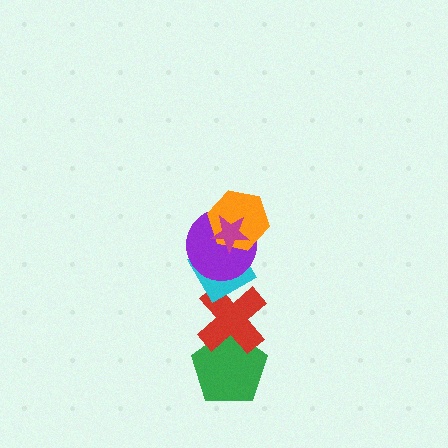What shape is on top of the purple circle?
The orange hexagon is on top of the purple circle.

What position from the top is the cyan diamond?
The cyan diamond is 4th from the top.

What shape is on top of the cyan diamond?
The purple circle is on top of the cyan diamond.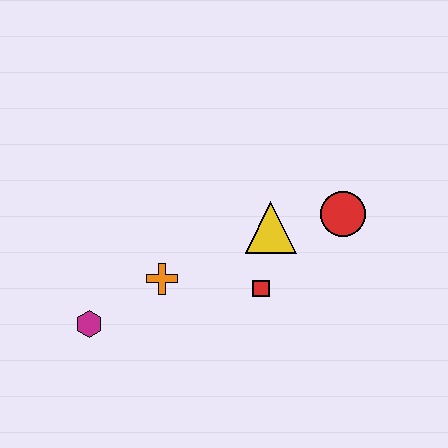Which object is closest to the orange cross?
The magenta hexagon is closest to the orange cross.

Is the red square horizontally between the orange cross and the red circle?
Yes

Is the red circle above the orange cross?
Yes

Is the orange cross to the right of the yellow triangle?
No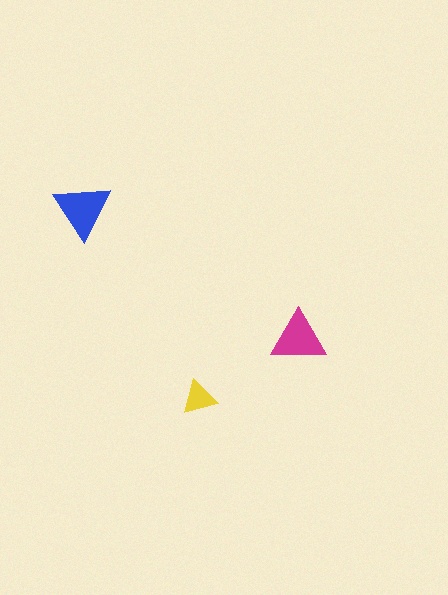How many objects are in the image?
There are 3 objects in the image.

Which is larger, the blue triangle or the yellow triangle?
The blue one.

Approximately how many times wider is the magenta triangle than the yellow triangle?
About 1.5 times wider.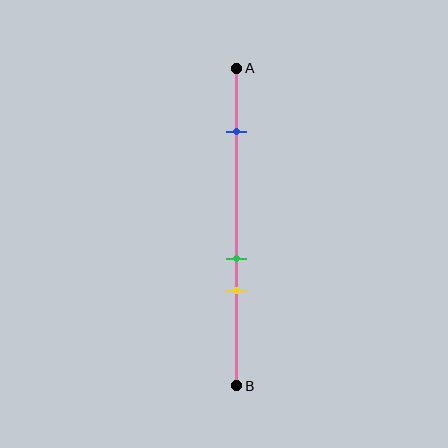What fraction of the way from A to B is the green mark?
The green mark is approximately 60% (0.6) of the way from A to B.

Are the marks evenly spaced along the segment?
No, the marks are not evenly spaced.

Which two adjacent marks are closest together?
The green and yellow marks are the closest adjacent pair.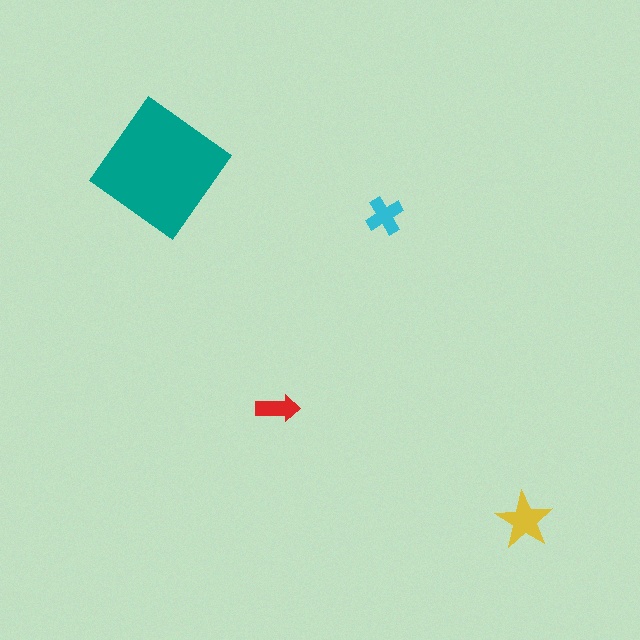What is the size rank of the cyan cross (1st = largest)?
3rd.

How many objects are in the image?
There are 4 objects in the image.